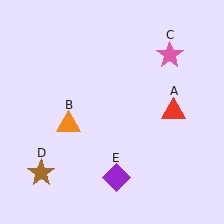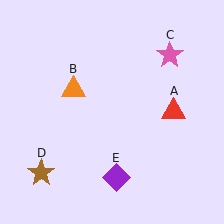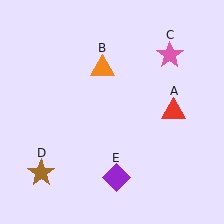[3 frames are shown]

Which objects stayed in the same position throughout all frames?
Red triangle (object A) and pink star (object C) and brown star (object D) and purple diamond (object E) remained stationary.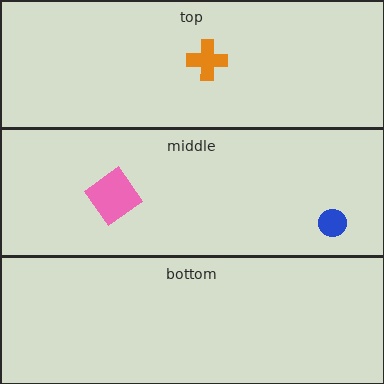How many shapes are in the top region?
1.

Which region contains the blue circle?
The middle region.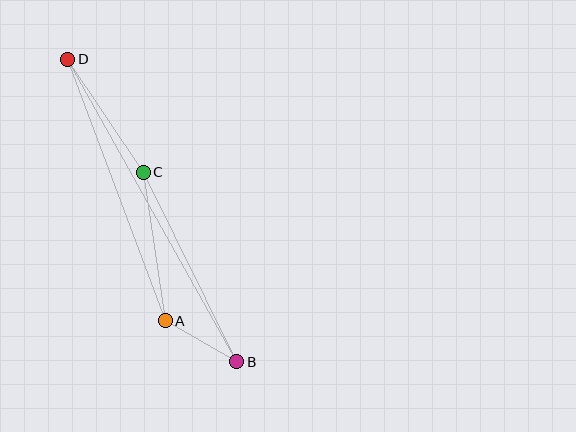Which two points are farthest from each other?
Points B and D are farthest from each other.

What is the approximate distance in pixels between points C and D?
The distance between C and D is approximately 136 pixels.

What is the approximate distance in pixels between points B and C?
The distance between B and C is approximately 211 pixels.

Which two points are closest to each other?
Points A and B are closest to each other.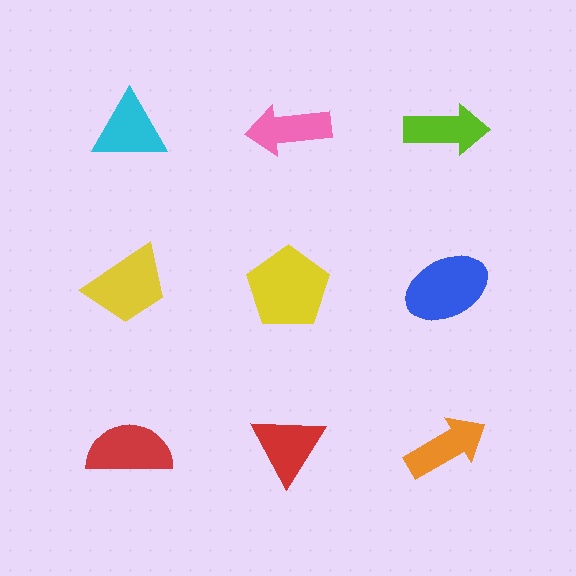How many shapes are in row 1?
3 shapes.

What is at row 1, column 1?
A cyan triangle.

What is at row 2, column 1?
A yellow trapezoid.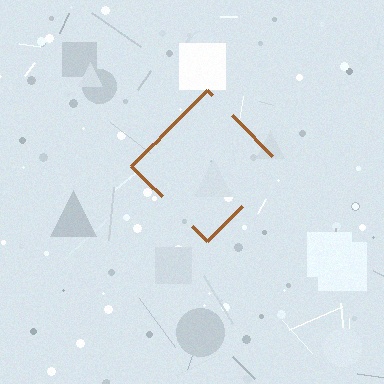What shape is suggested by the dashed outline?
The dashed outline suggests a diamond.